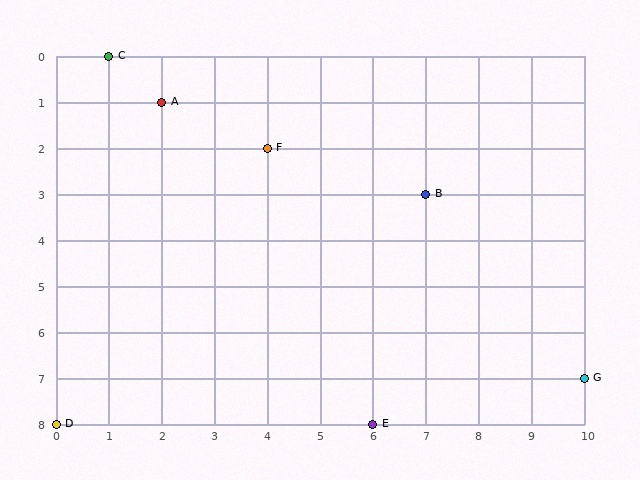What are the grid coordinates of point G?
Point G is at grid coordinates (10, 7).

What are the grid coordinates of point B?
Point B is at grid coordinates (7, 3).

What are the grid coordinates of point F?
Point F is at grid coordinates (4, 2).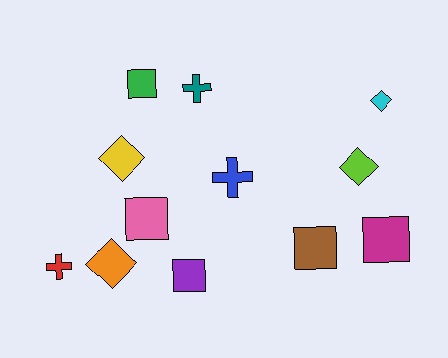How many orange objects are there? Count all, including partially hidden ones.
There is 1 orange object.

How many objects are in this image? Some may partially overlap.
There are 12 objects.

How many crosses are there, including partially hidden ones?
There are 3 crosses.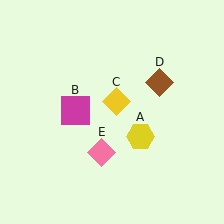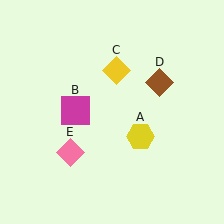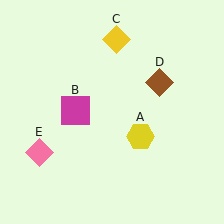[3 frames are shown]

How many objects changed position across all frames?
2 objects changed position: yellow diamond (object C), pink diamond (object E).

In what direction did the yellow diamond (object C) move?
The yellow diamond (object C) moved up.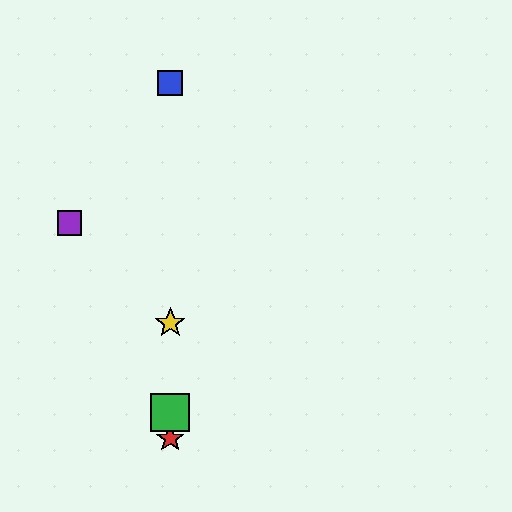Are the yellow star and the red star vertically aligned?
Yes, both are at x≈170.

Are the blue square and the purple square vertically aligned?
No, the blue square is at x≈170 and the purple square is at x≈69.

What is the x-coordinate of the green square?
The green square is at x≈170.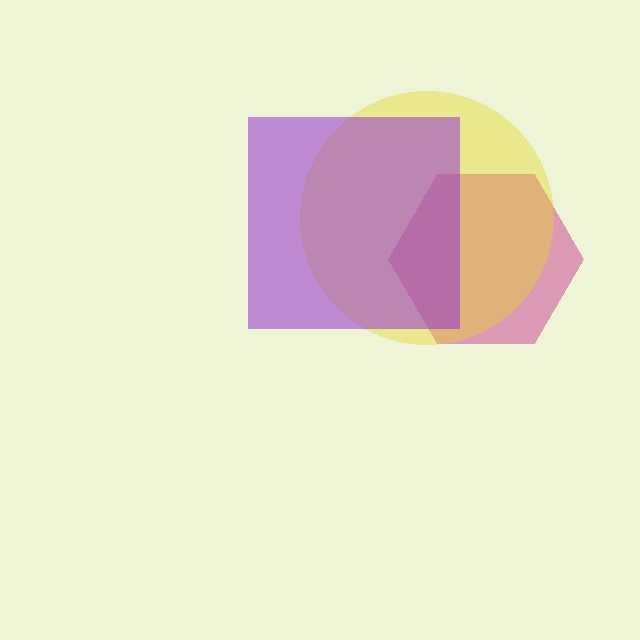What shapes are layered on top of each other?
The layered shapes are: a magenta hexagon, a yellow circle, a purple square.